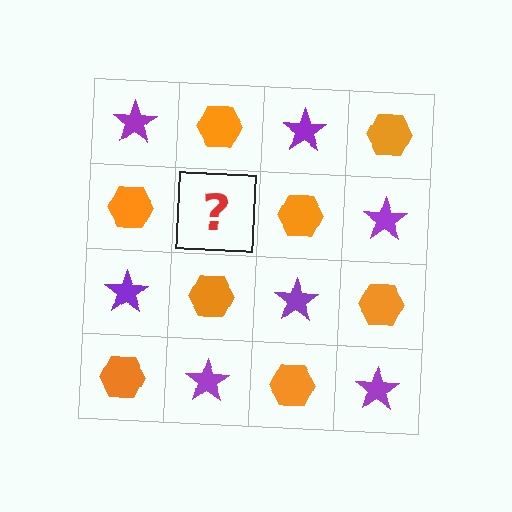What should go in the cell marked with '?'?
The missing cell should contain a purple star.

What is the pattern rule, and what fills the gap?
The rule is that it alternates purple star and orange hexagon in a checkerboard pattern. The gap should be filled with a purple star.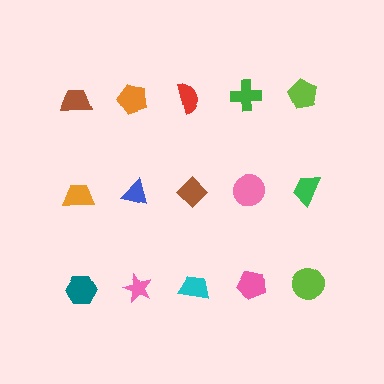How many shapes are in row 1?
5 shapes.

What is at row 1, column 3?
A red semicircle.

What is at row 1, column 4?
A green cross.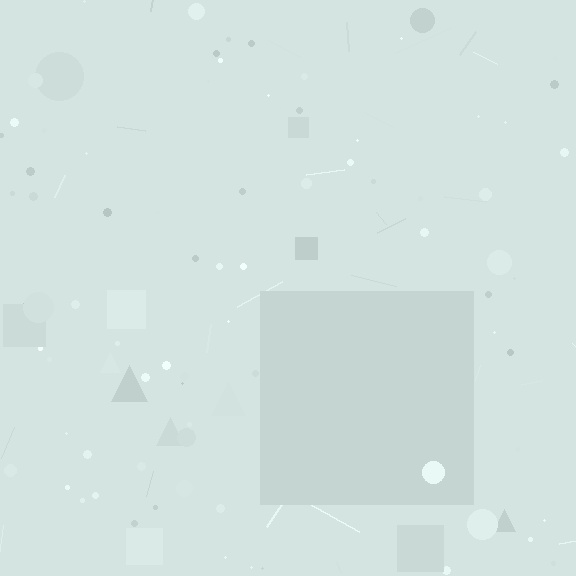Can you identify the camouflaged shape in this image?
The camouflaged shape is a square.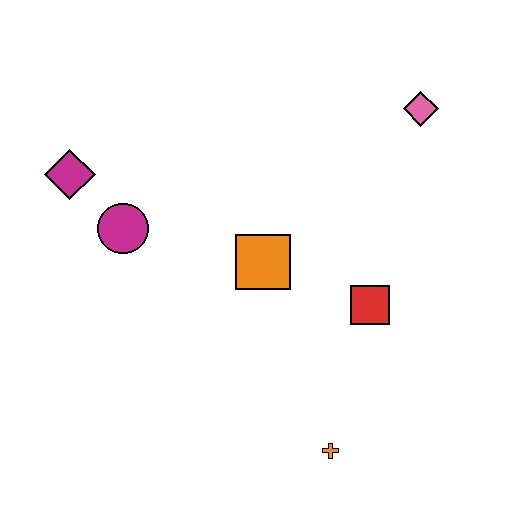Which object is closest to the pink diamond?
The red square is closest to the pink diamond.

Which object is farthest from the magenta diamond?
The orange cross is farthest from the magenta diamond.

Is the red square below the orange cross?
No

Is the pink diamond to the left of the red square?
No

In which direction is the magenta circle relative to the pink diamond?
The magenta circle is to the left of the pink diamond.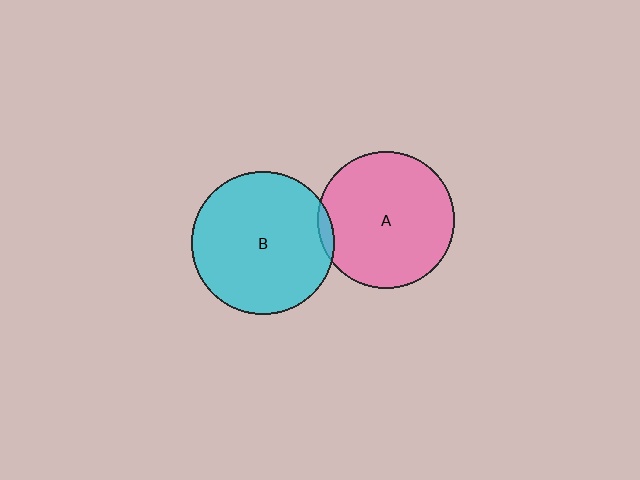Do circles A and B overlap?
Yes.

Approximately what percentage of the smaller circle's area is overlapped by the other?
Approximately 5%.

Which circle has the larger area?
Circle B (cyan).